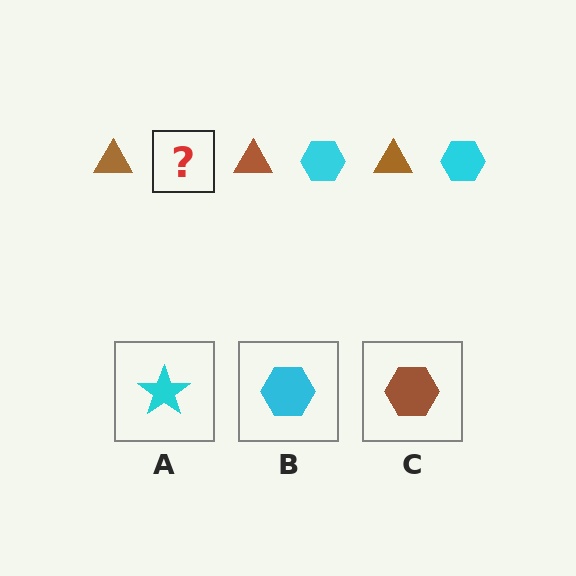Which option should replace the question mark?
Option B.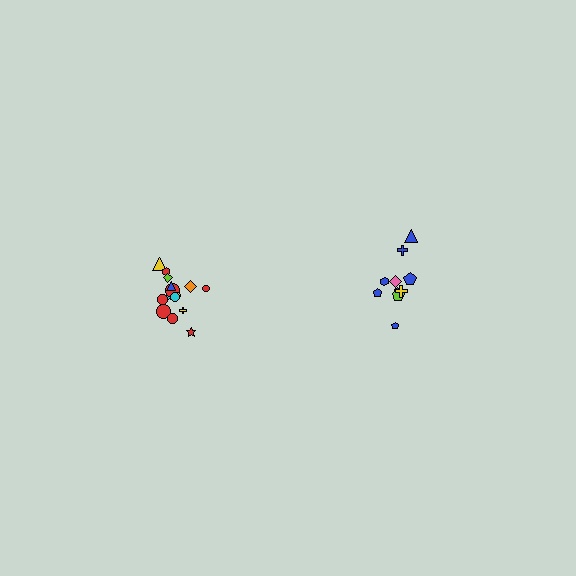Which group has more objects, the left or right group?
The left group.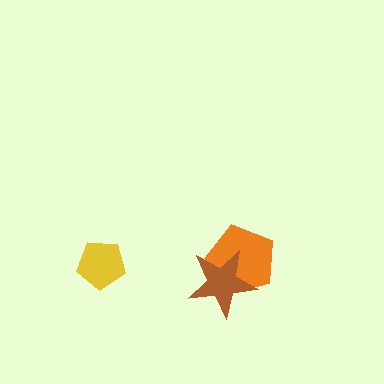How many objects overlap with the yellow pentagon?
0 objects overlap with the yellow pentagon.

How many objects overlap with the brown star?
1 object overlaps with the brown star.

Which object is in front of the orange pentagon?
The brown star is in front of the orange pentagon.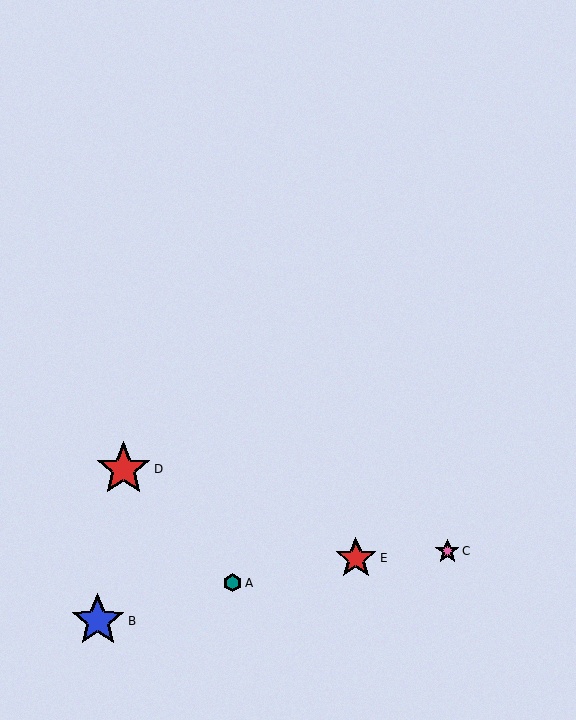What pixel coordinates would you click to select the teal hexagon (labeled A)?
Click at (233, 583) to select the teal hexagon A.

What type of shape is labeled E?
Shape E is a red star.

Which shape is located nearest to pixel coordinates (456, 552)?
The pink star (labeled C) at (447, 551) is nearest to that location.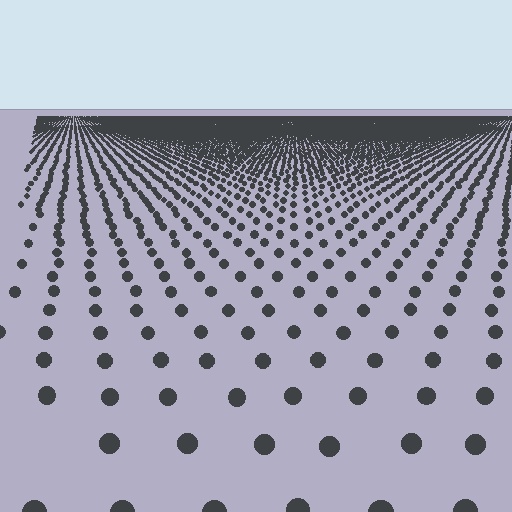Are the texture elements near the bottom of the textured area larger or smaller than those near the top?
Larger. Near the bottom, elements are closer to the viewer and appear at a bigger on-screen size.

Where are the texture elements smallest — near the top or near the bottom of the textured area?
Near the top.